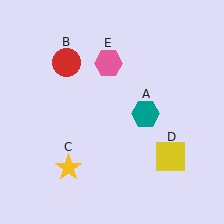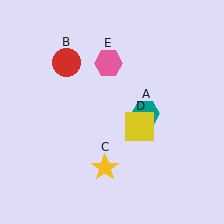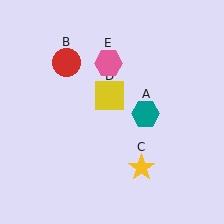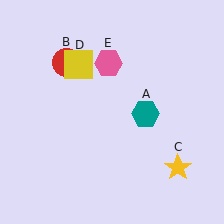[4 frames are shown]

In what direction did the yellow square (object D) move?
The yellow square (object D) moved up and to the left.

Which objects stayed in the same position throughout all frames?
Teal hexagon (object A) and red circle (object B) and pink hexagon (object E) remained stationary.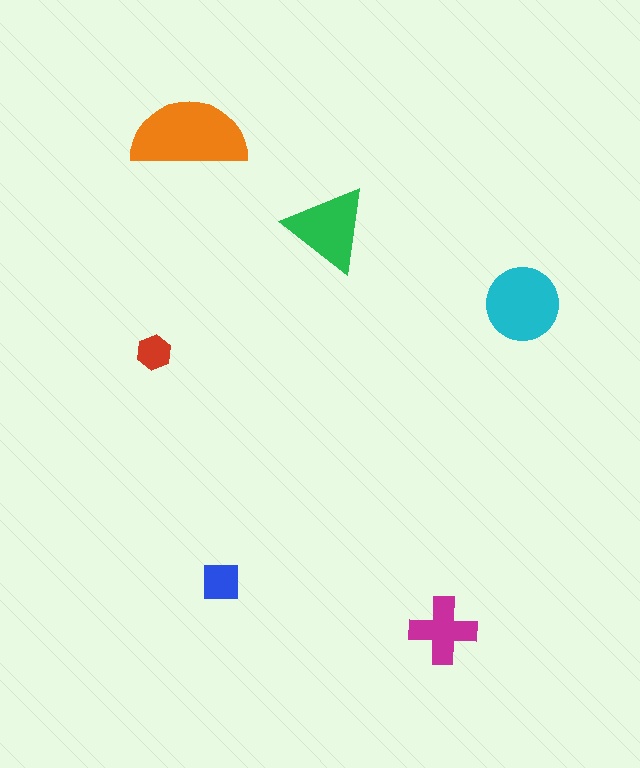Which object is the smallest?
The red hexagon.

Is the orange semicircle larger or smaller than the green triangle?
Larger.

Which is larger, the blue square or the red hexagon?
The blue square.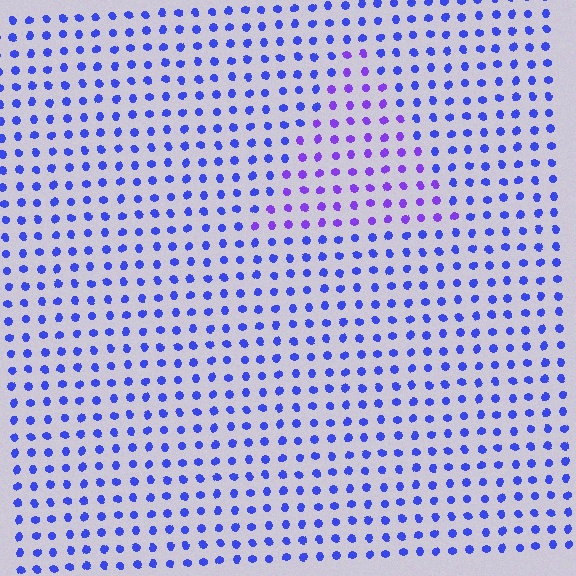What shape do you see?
I see a triangle.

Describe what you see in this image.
The image is filled with small blue elements in a uniform arrangement. A triangle-shaped region is visible where the elements are tinted to a slightly different hue, forming a subtle color boundary.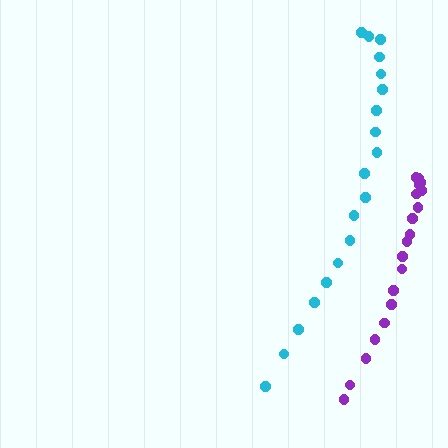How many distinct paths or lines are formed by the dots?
There are 2 distinct paths.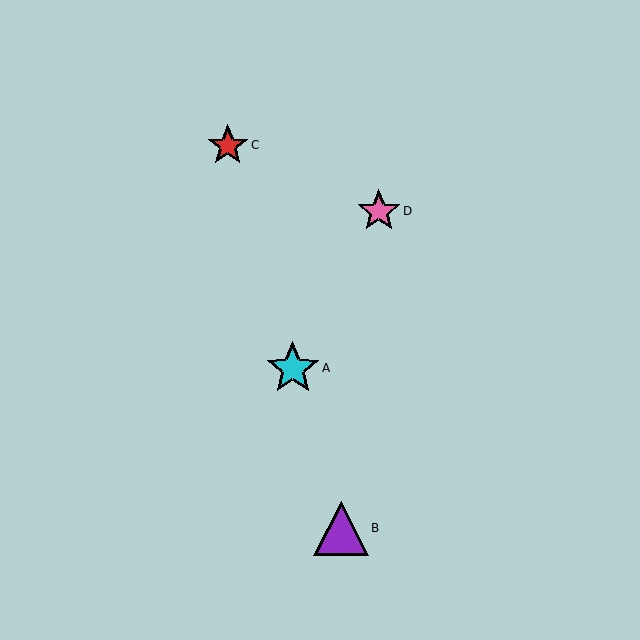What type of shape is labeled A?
Shape A is a cyan star.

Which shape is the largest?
The purple triangle (labeled B) is the largest.